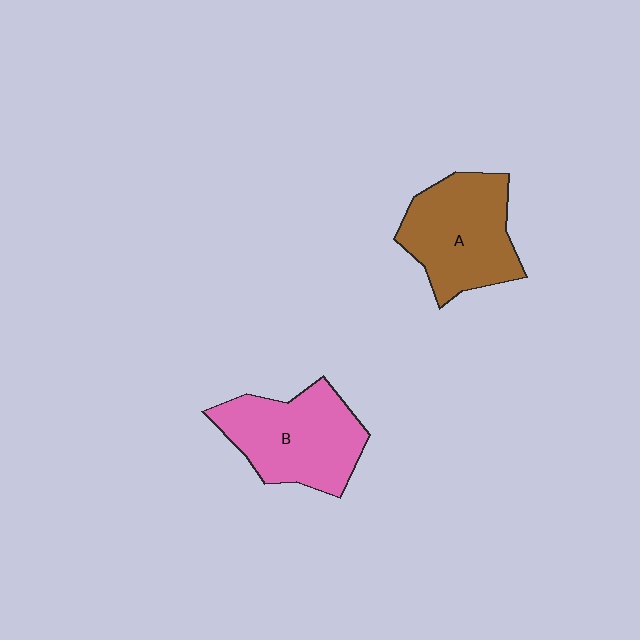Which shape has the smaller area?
Shape A (brown).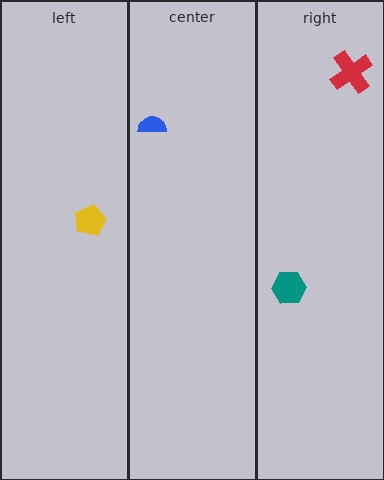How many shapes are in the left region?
1.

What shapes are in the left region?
The yellow pentagon.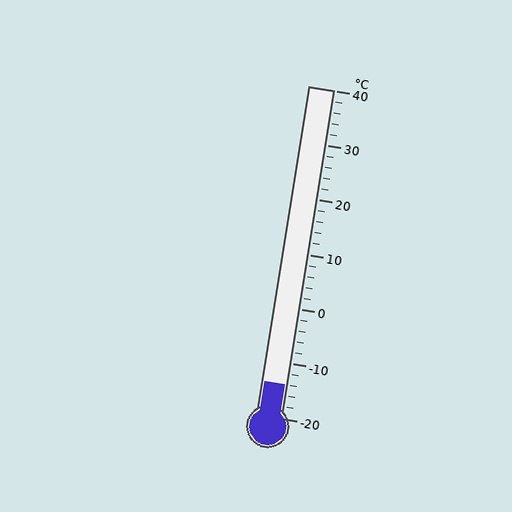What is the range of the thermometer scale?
The thermometer scale ranges from -20°C to 40°C.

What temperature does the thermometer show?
The thermometer shows approximately -14°C.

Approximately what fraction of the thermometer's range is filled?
The thermometer is filled to approximately 10% of its range.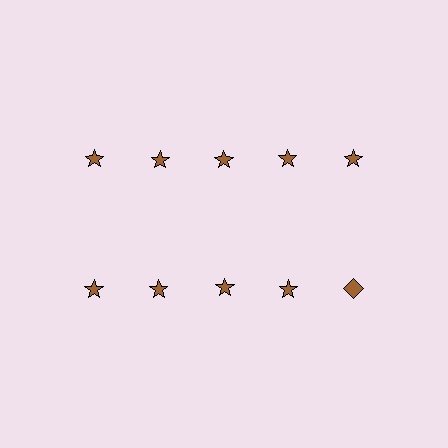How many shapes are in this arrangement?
There are 10 shapes arranged in a grid pattern.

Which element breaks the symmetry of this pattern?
The brown diamond in the second row, rightmost column breaks the symmetry. All other shapes are brown stars.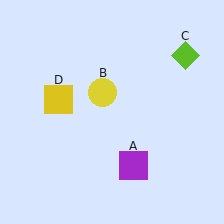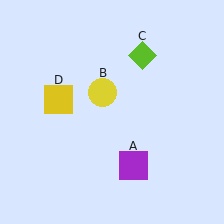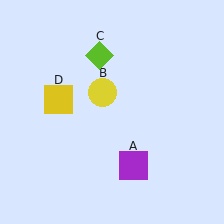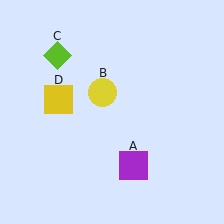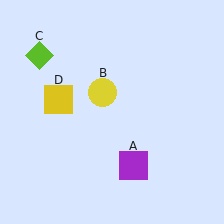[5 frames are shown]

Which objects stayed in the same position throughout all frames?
Purple square (object A) and yellow circle (object B) and yellow square (object D) remained stationary.